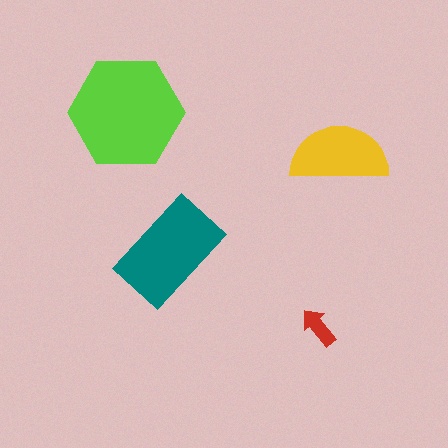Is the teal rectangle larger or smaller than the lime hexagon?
Smaller.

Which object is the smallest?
The red arrow.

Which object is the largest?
The lime hexagon.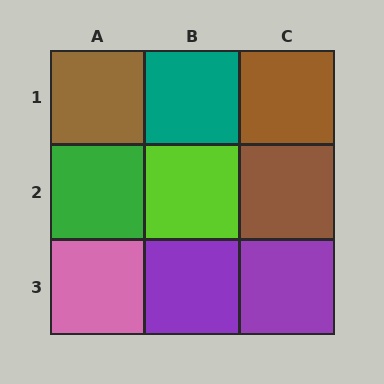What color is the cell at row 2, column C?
Brown.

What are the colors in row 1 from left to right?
Brown, teal, brown.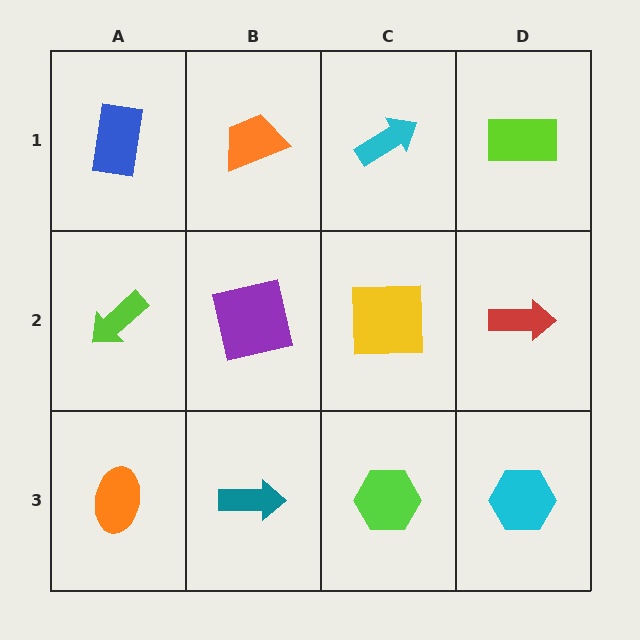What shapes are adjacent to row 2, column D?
A lime rectangle (row 1, column D), a cyan hexagon (row 3, column D), a yellow square (row 2, column C).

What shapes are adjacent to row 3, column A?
A lime arrow (row 2, column A), a teal arrow (row 3, column B).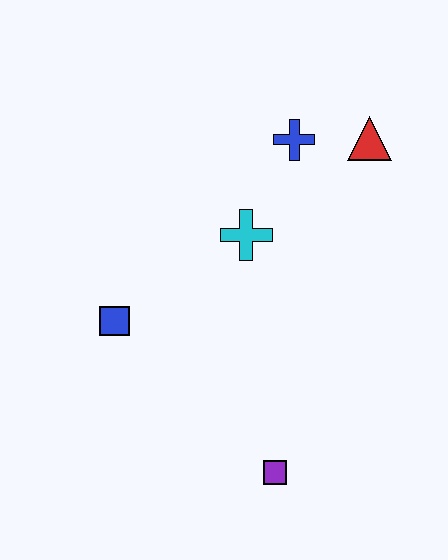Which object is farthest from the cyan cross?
The purple square is farthest from the cyan cross.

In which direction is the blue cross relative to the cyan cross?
The blue cross is above the cyan cross.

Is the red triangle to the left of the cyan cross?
No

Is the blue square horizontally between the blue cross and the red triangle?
No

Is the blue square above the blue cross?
No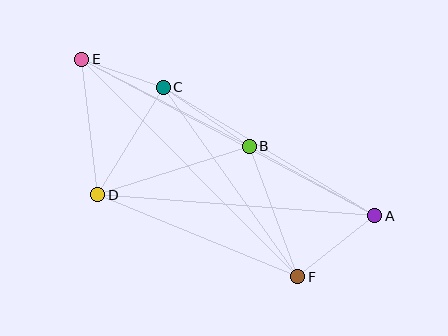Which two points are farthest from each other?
Points A and E are farthest from each other.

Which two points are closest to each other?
Points C and E are closest to each other.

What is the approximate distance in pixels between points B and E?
The distance between B and E is approximately 188 pixels.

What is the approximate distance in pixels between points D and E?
The distance between D and E is approximately 137 pixels.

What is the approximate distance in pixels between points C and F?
The distance between C and F is approximately 232 pixels.